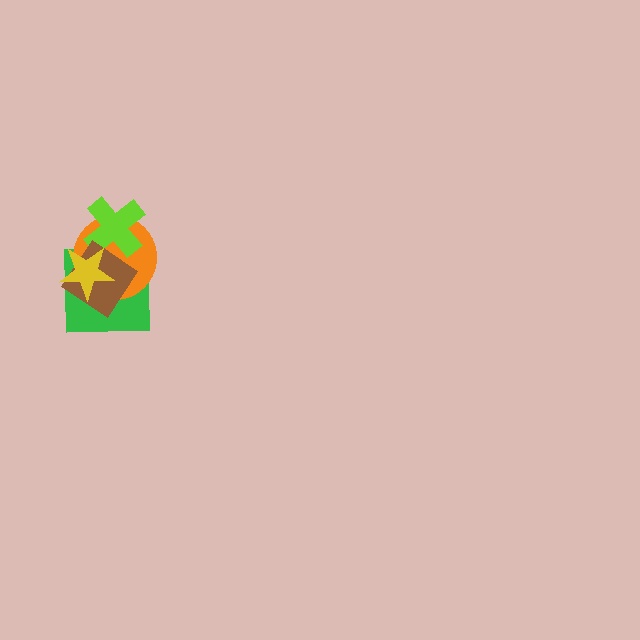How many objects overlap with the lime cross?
3 objects overlap with the lime cross.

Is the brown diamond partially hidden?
Yes, it is partially covered by another shape.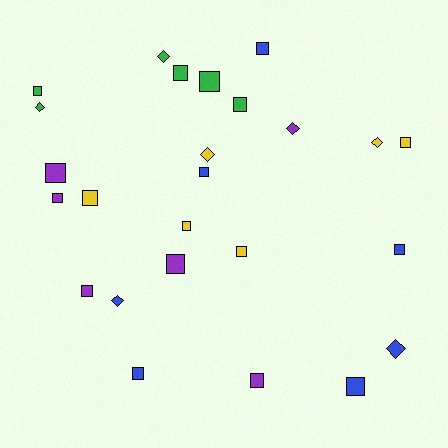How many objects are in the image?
There are 25 objects.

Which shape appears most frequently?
Square, with 18 objects.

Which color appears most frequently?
Blue, with 7 objects.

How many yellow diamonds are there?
There are 2 yellow diamonds.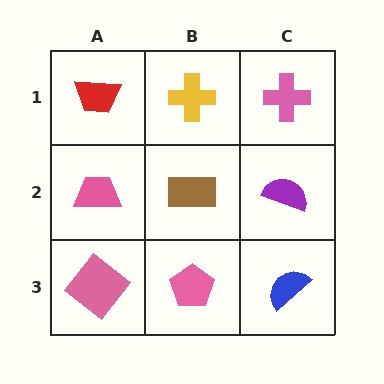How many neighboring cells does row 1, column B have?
3.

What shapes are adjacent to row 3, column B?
A brown rectangle (row 2, column B), a pink diamond (row 3, column A), a blue semicircle (row 3, column C).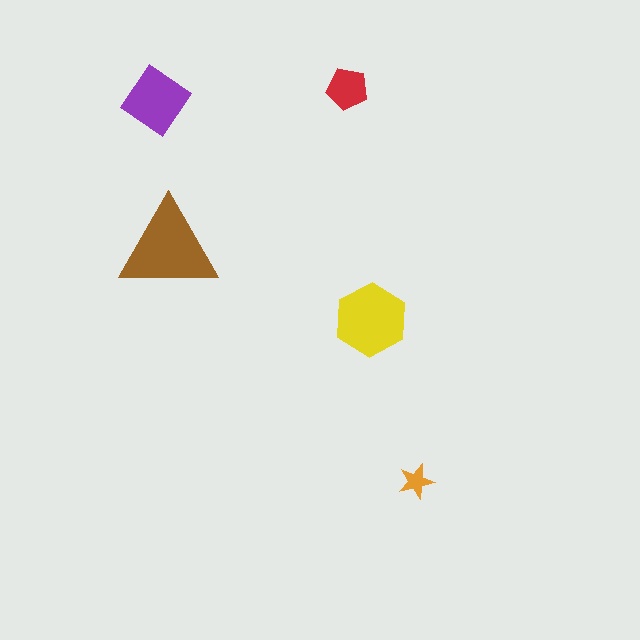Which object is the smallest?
The orange star.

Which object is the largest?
The brown triangle.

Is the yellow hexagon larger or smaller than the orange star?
Larger.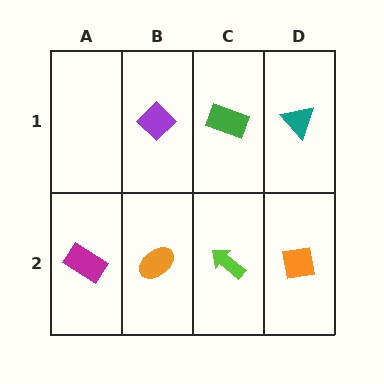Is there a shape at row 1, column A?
No, that cell is empty.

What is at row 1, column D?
A teal triangle.